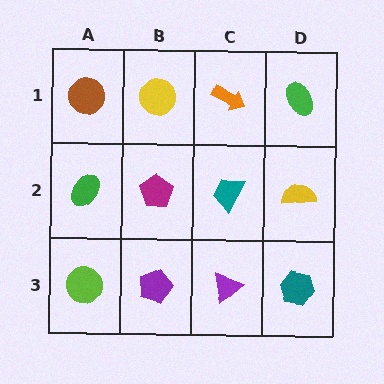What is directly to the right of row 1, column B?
An orange arrow.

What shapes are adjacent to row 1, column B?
A magenta pentagon (row 2, column B), a brown circle (row 1, column A), an orange arrow (row 1, column C).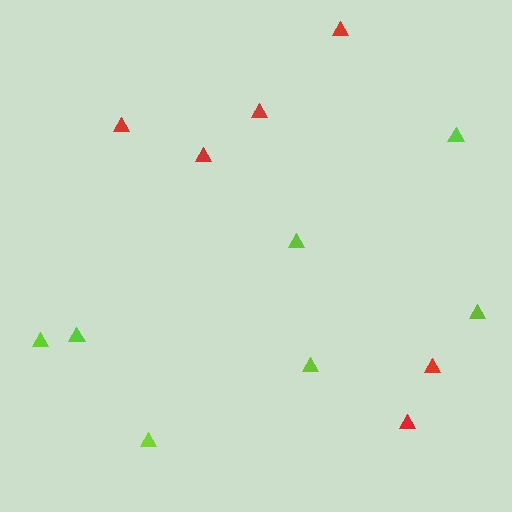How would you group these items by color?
There are 2 groups: one group of lime triangles (7) and one group of red triangles (6).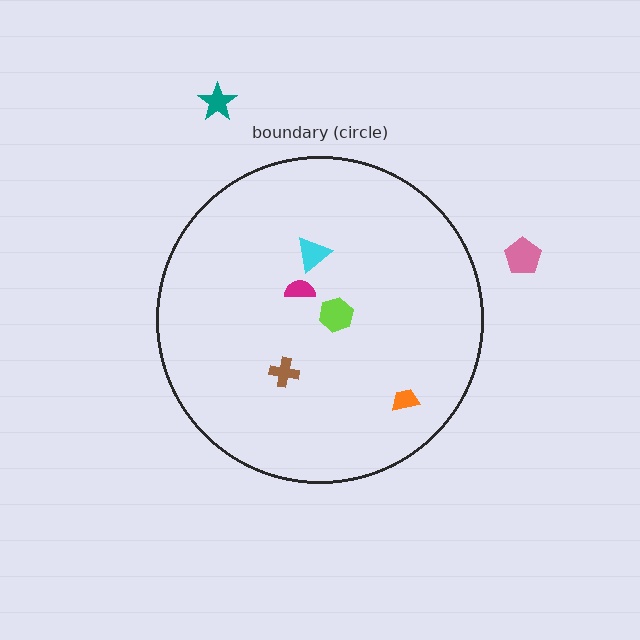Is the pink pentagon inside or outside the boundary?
Outside.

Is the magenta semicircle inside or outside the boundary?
Inside.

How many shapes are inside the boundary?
5 inside, 2 outside.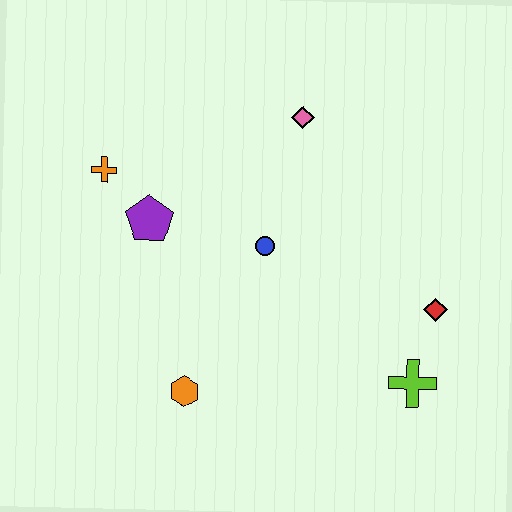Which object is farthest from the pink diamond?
The orange hexagon is farthest from the pink diamond.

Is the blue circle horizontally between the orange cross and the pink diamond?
Yes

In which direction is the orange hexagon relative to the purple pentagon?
The orange hexagon is below the purple pentagon.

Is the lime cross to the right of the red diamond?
No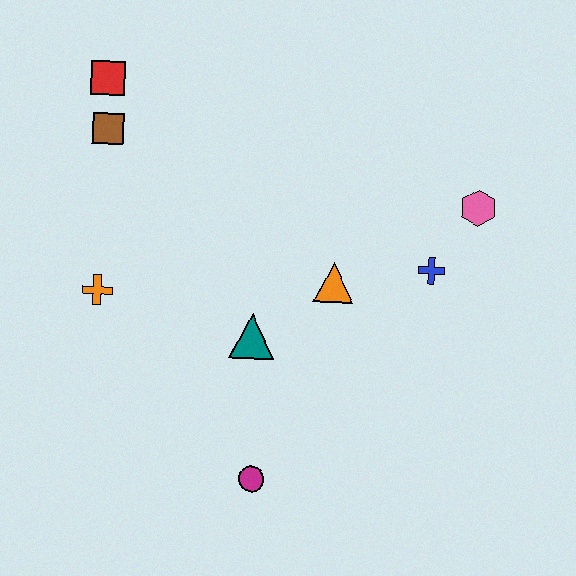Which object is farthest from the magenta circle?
The red square is farthest from the magenta circle.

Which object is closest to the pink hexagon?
The blue cross is closest to the pink hexagon.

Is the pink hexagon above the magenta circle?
Yes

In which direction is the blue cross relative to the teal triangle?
The blue cross is to the right of the teal triangle.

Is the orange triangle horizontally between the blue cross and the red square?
Yes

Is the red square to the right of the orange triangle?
No